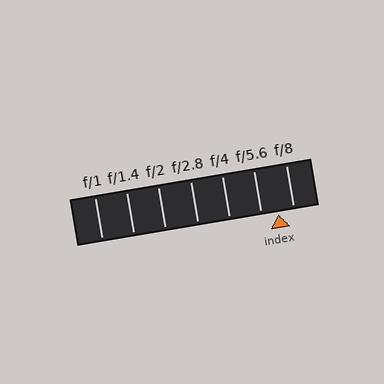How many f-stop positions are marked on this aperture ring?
There are 7 f-stop positions marked.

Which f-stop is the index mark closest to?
The index mark is closest to f/8.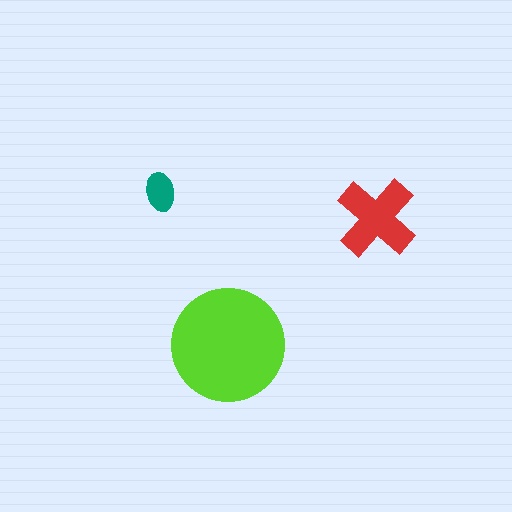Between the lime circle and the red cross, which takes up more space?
The lime circle.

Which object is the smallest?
The teal ellipse.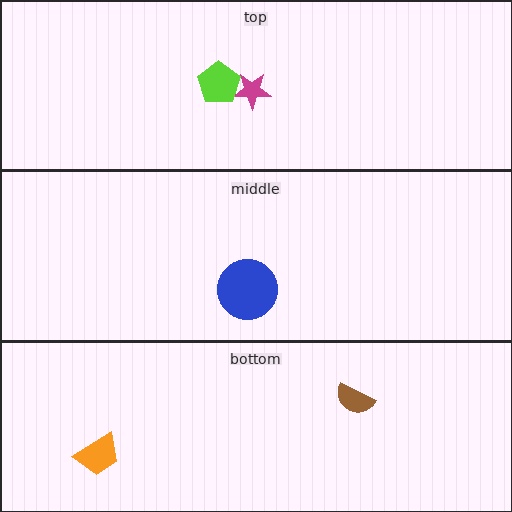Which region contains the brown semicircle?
The bottom region.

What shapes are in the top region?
The magenta star, the lime pentagon.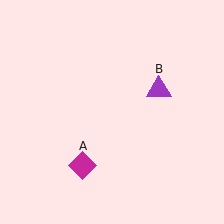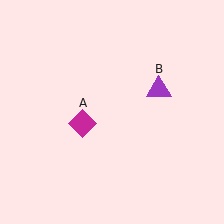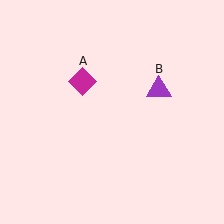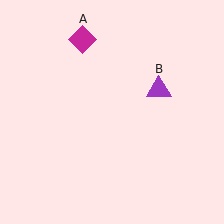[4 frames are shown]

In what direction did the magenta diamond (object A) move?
The magenta diamond (object A) moved up.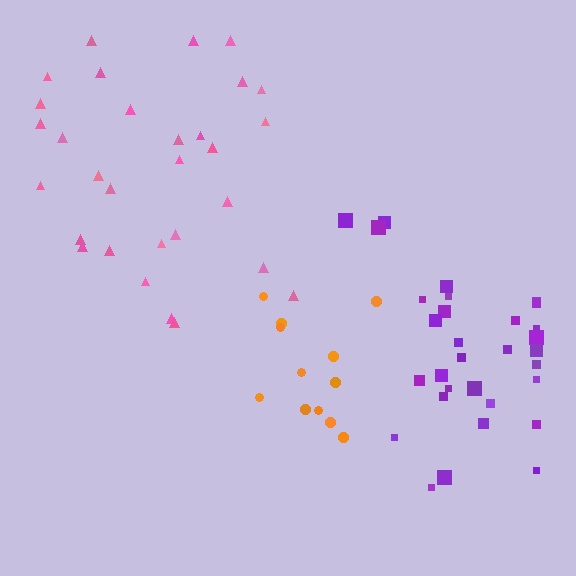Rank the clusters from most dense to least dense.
purple, pink, orange.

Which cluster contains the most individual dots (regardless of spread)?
Purple (31).